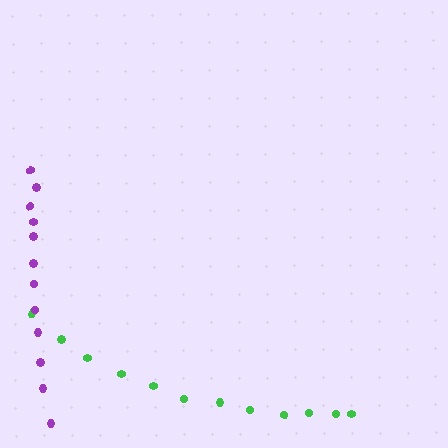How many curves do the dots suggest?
There are 2 distinct paths.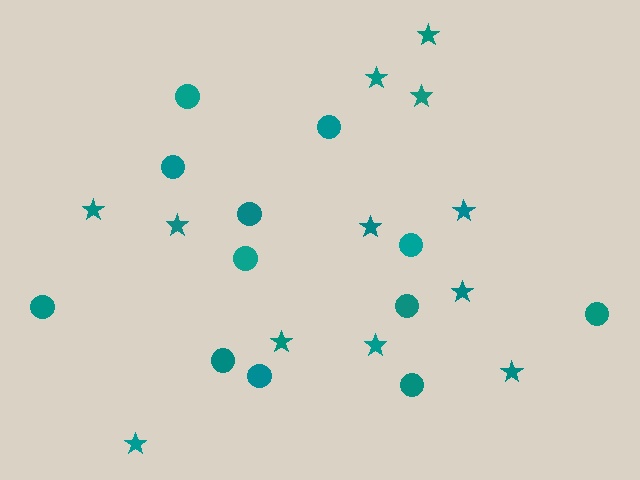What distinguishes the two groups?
There are 2 groups: one group of circles (12) and one group of stars (12).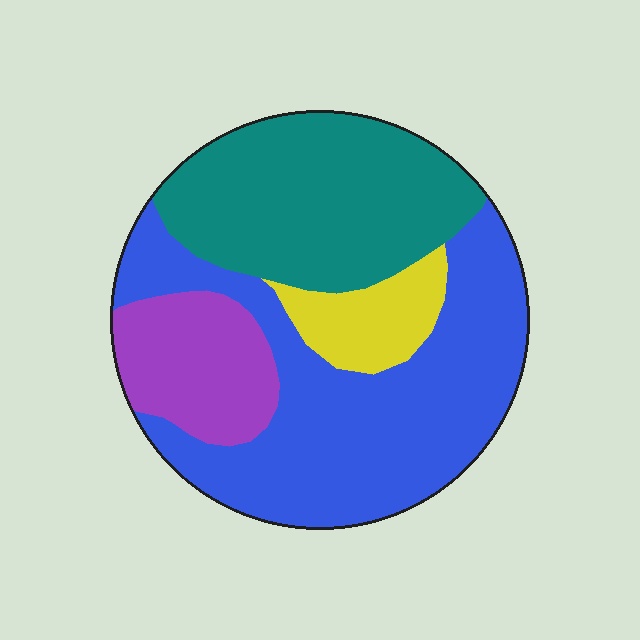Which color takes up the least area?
Yellow, at roughly 10%.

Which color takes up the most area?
Blue, at roughly 45%.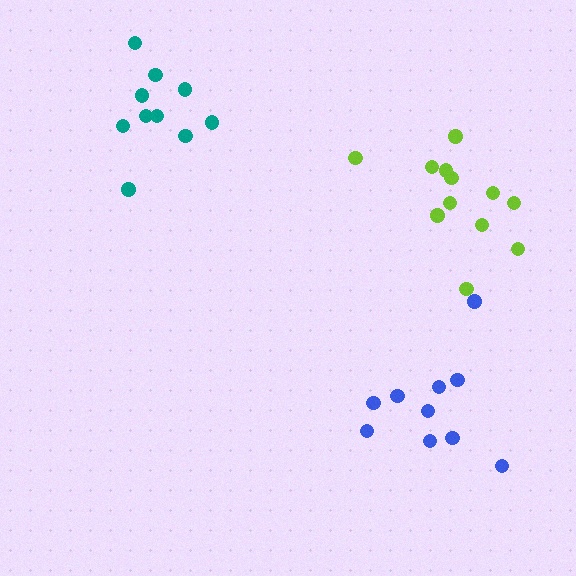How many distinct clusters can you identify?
There are 3 distinct clusters.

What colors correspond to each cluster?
The clusters are colored: blue, teal, lime.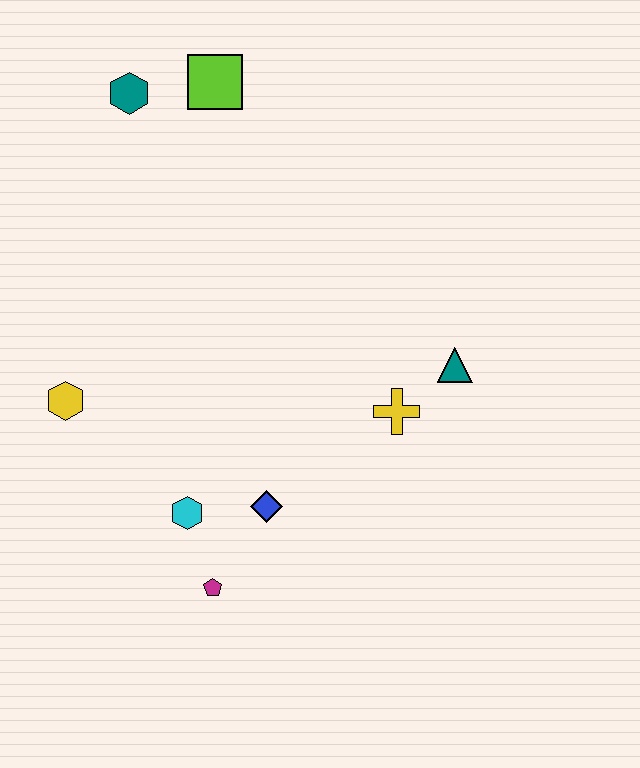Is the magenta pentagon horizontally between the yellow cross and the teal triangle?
No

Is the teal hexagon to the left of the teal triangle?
Yes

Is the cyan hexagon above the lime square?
No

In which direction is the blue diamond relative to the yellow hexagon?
The blue diamond is to the right of the yellow hexagon.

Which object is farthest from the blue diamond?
The teal hexagon is farthest from the blue diamond.